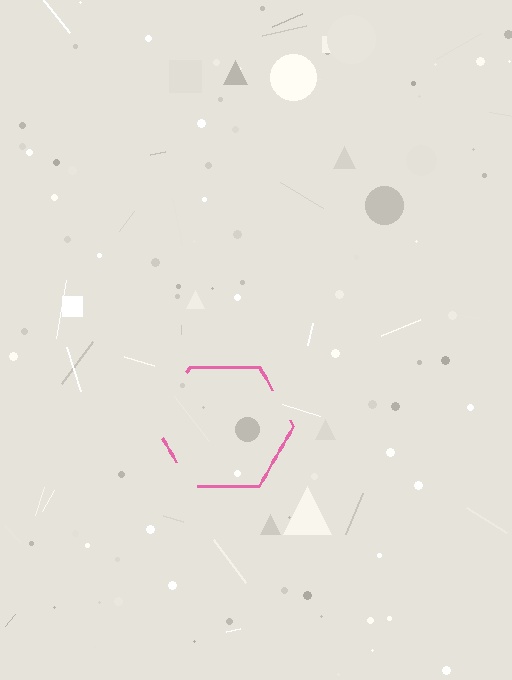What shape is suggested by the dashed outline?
The dashed outline suggests a hexagon.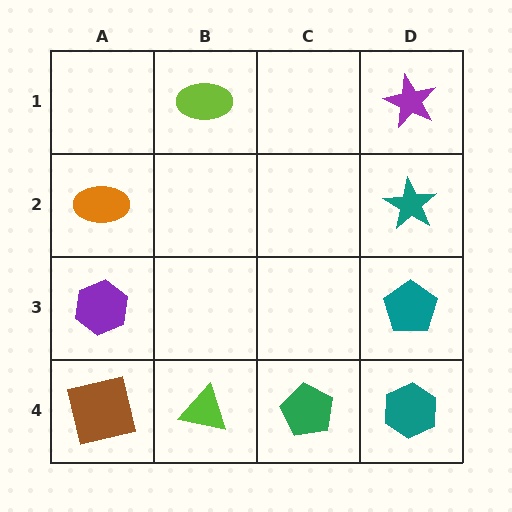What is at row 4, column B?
A lime triangle.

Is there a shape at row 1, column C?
No, that cell is empty.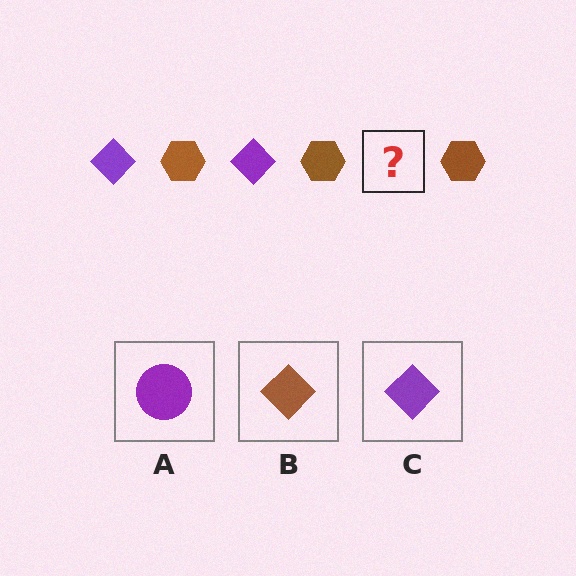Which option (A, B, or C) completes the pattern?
C.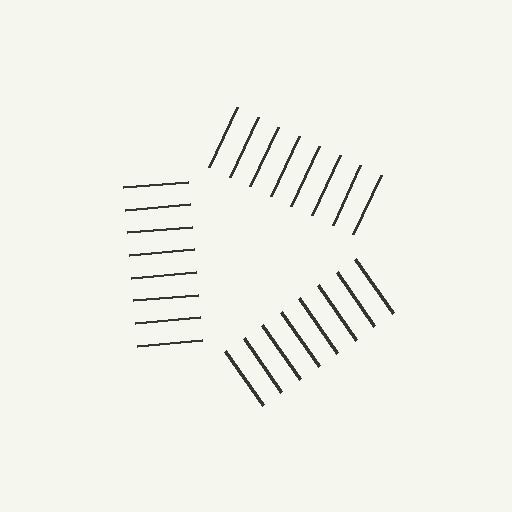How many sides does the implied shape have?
3 sides — the line-ends trace a triangle.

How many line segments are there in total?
24 — 8 along each of the 3 edges.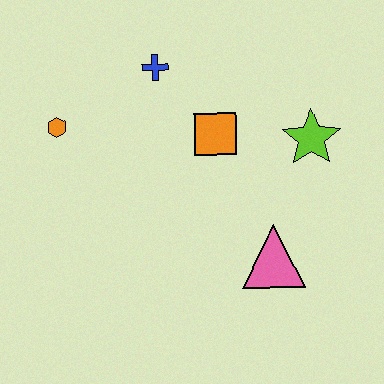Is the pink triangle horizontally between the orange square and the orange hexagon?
No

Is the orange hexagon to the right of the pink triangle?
No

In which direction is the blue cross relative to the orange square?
The blue cross is above the orange square.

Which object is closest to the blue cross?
The orange square is closest to the blue cross.